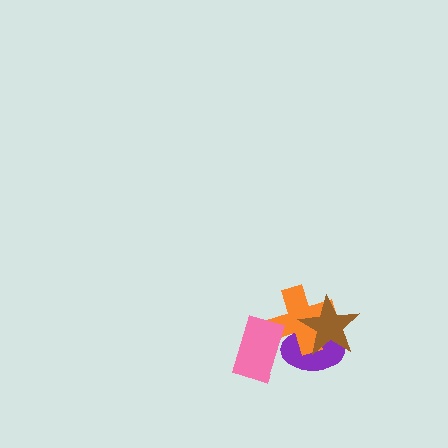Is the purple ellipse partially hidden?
Yes, it is partially covered by another shape.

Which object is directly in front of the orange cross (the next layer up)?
The brown star is directly in front of the orange cross.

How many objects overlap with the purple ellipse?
3 objects overlap with the purple ellipse.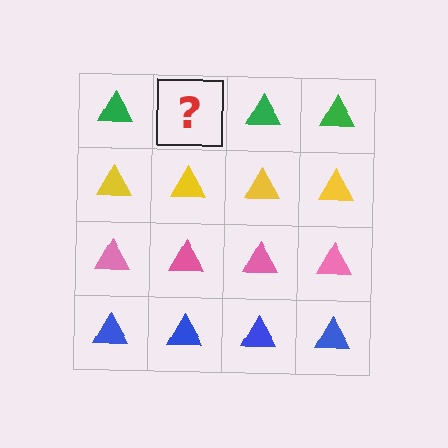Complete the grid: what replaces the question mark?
The question mark should be replaced with a green triangle.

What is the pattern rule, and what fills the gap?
The rule is that each row has a consistent color. The gap should be filled with a green triangle.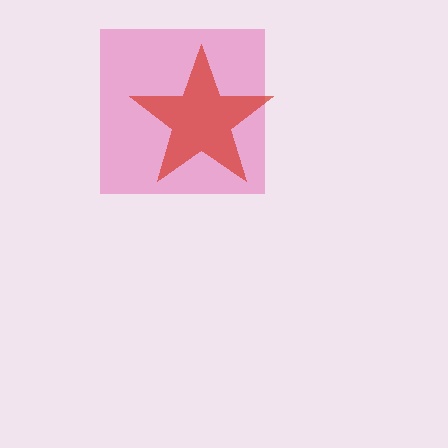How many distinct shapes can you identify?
There are 2 distinct shapes: a pink square, a red star.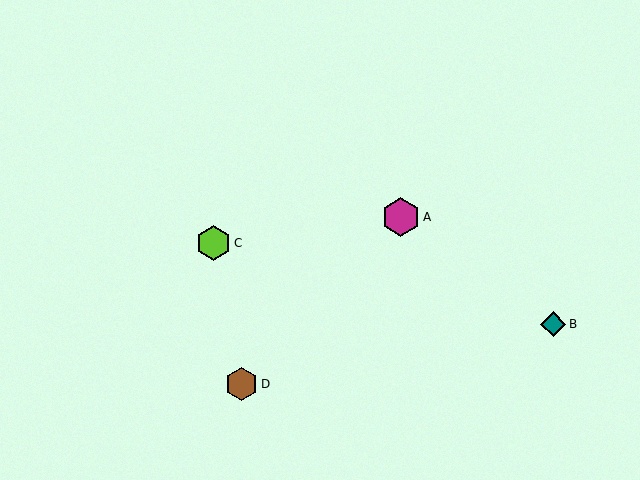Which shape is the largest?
The magenta hexagon (labeled A) is the largest.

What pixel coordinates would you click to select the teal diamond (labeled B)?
Click at (553, 324) to select the teal diamond B.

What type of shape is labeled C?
Shape C is a lime hexagon.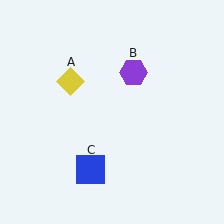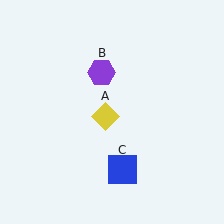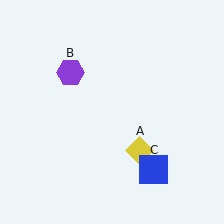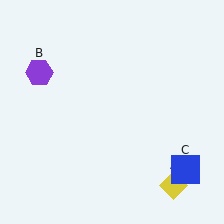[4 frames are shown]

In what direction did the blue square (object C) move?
The blue square (object C) moved right.